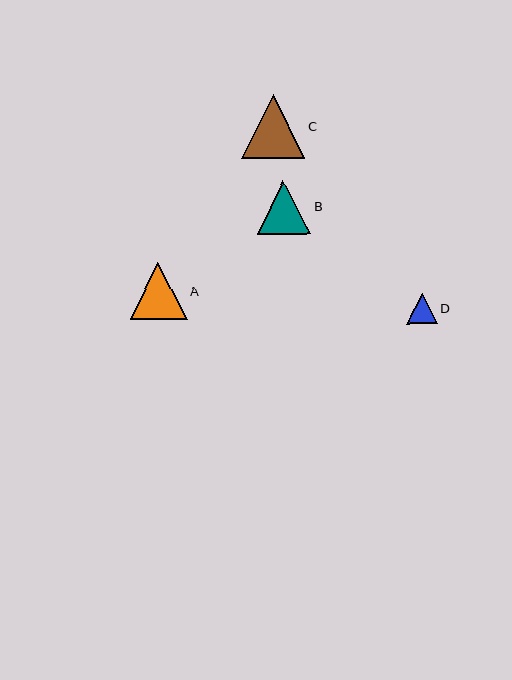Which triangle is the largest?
Triangle C is the largest with a size of approximately 63 pixels.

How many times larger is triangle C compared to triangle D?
Triangle C is approximately 2.1 times the size of triangle D.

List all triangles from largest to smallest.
From largest to smallest: C, A, B, D.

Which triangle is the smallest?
Triangle D is the smallest with a size of approximately 31 pixels.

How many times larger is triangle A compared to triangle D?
Triangle A is approximately 1.9 times the size of triangle D.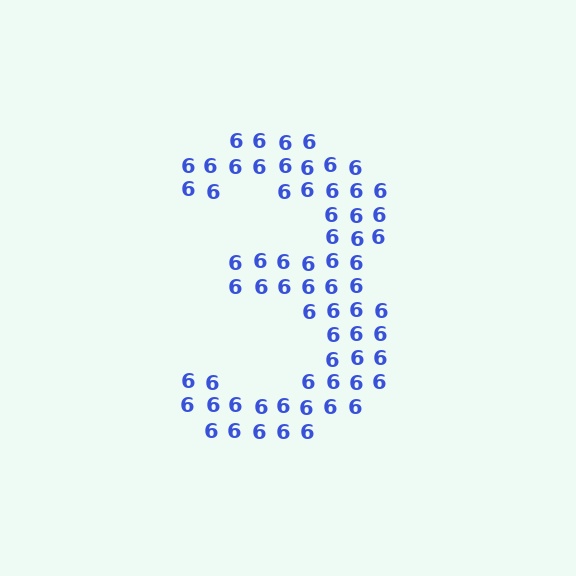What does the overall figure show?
The overall figure shows the digit 3.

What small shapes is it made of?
It is made of small digit 6's.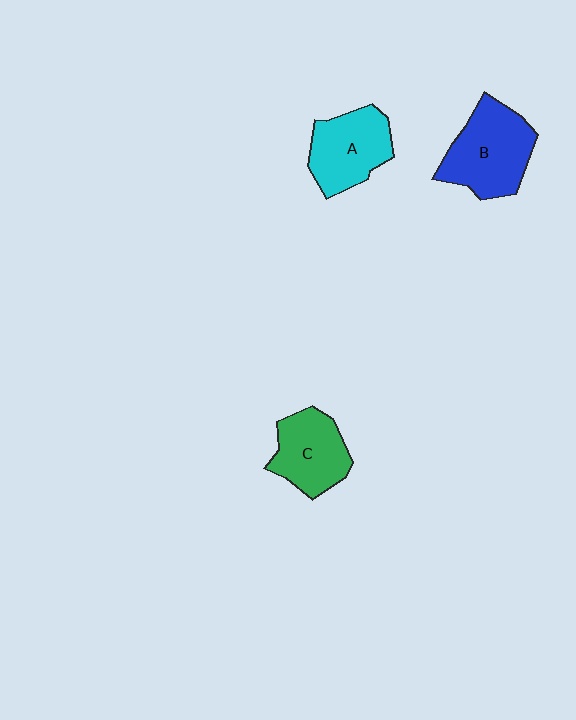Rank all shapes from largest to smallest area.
From largest to smallest: B (blue), A (cyan), C (green).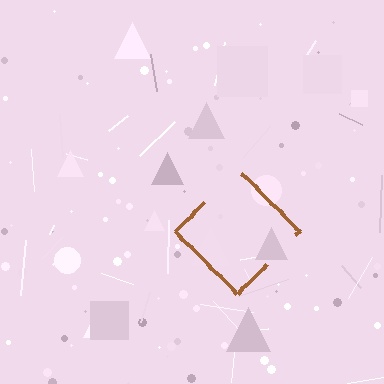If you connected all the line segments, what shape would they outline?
They would outline a diamond.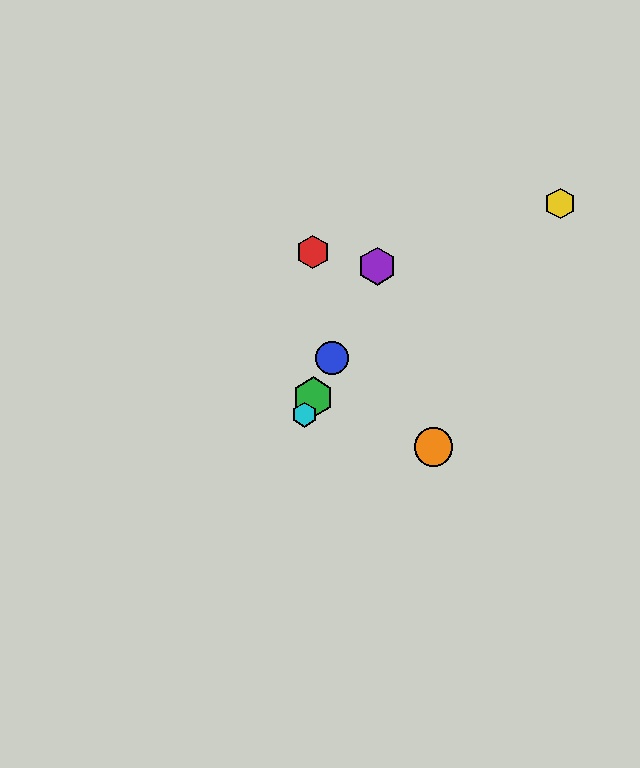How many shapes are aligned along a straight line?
4 shapes (the blue circle, the green hexagon, the purple hexagon, the cyan hexagon) are aligned along a straight line.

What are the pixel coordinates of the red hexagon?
The red hexagon is at (313, 252).